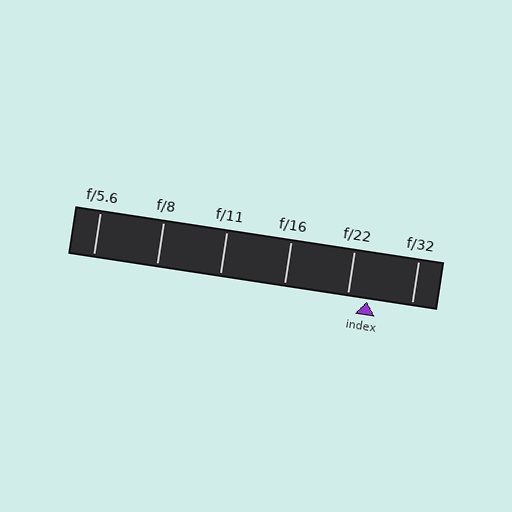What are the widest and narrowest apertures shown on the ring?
The widest aperture shown is f/5.6 and the narrowest is f/32.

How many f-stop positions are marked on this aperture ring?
There are 6 f-stop positions marked.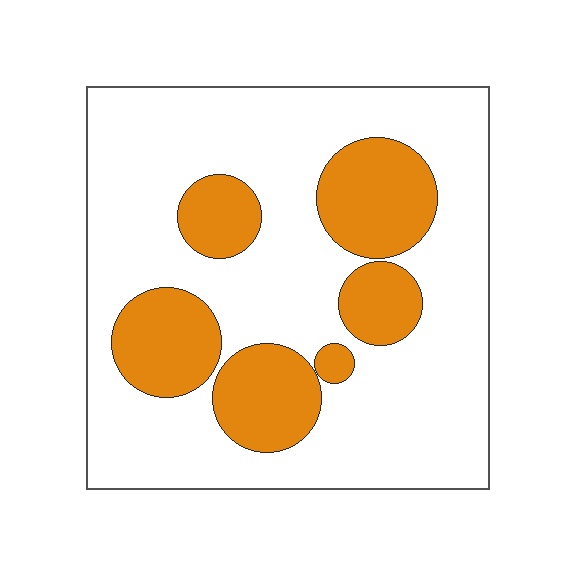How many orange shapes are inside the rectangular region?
6.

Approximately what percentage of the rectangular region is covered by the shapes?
Approximately 25%.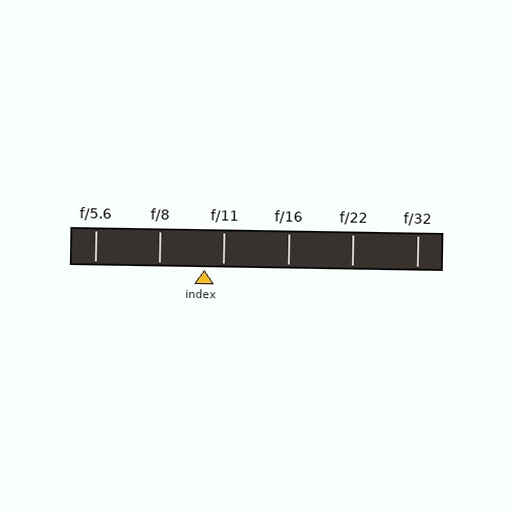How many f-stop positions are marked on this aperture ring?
There are 6 f-stop positions marked.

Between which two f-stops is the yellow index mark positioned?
The index mark is between f/8 and f/11.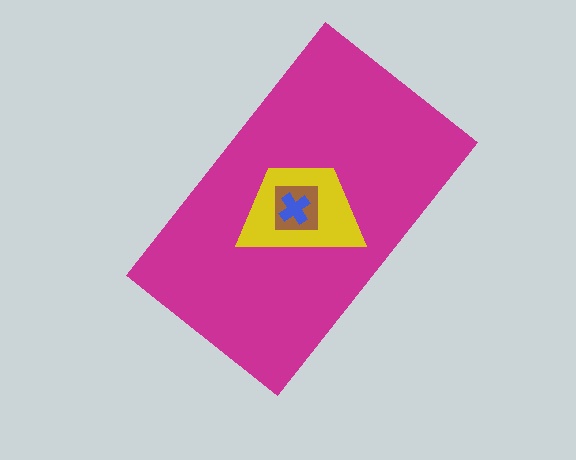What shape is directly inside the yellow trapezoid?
The brown square.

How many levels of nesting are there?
4.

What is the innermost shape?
The blue cross.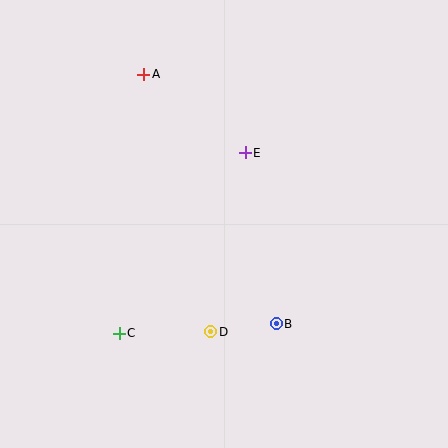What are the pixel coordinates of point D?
Point D is at (211, 332).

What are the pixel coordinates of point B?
Point B is at (276, 324).